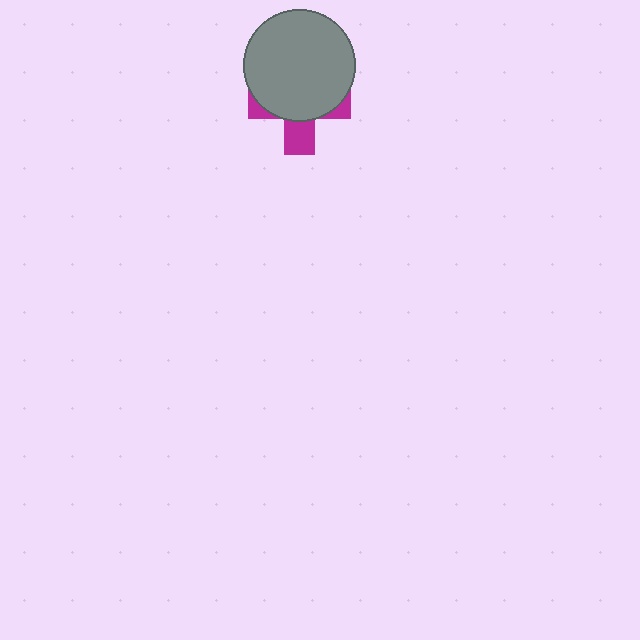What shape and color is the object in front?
The object in front is a gray circle.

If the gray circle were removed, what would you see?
You would see the complete magenta cross.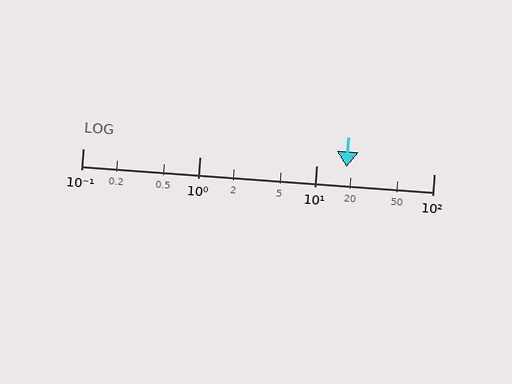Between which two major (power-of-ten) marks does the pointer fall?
The pointer is between 10 and 100.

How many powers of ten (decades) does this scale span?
The scale spans 3 decades, from 0.1 to 100.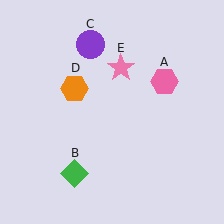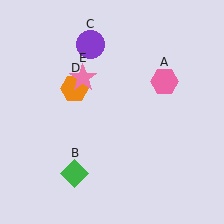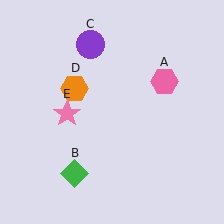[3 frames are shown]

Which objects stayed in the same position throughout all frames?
Pink hexagon (object A) and green diamond (object B) and purple circle (object C) and orange hexagon (object D) remained stationary.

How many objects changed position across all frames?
1 object changed position: pink star (object E).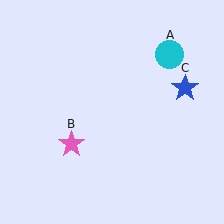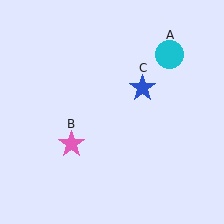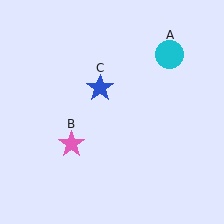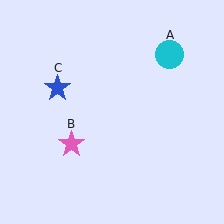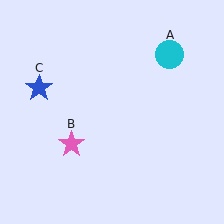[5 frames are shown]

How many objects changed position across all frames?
1 object changed position: blue star (object C).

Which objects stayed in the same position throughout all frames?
Cyan circle (object A) and pink star (object B) remained stationary.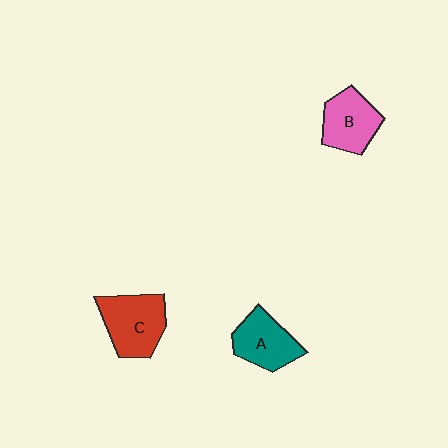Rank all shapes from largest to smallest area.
From largest to smallest: C (red), B (pink), A (teal).